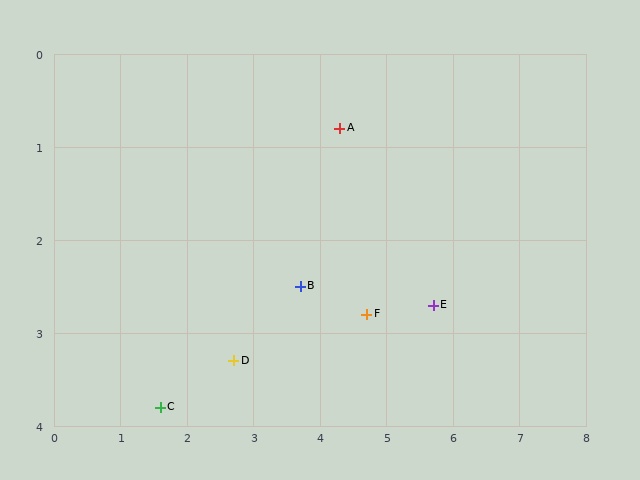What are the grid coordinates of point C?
Point C is at approximately (1.6, 3.8).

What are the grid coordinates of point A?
Point A is at approximately (4.3, 0.8).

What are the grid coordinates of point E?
Point E is at approximately (5.7, 2.7).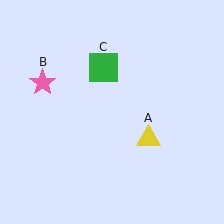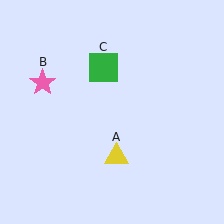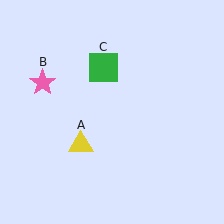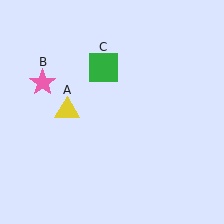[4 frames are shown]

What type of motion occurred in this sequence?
The yellow triangle (object A) rotated clockwise around the center of the scene.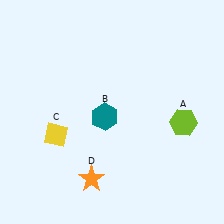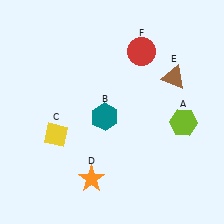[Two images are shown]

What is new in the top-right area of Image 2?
A red circle (F) was added in the top-right area of Image 2.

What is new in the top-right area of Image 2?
A brown triangle (E) was added in the top-right area of Image 2.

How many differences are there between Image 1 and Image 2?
There are 2 differences between the two images.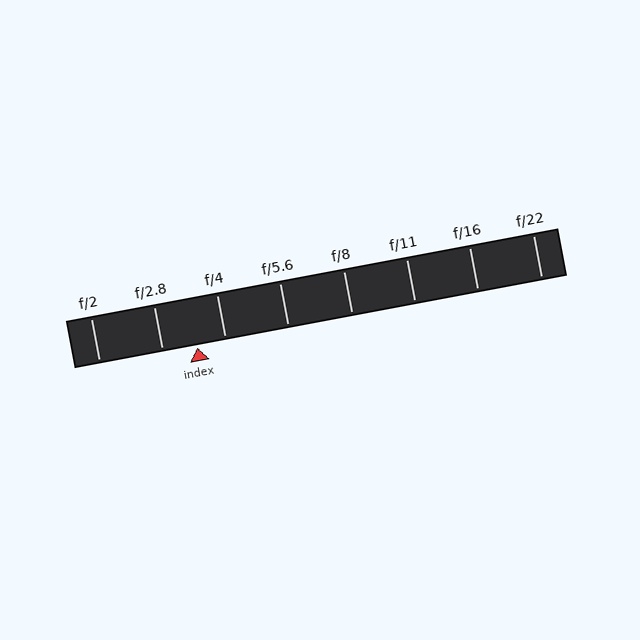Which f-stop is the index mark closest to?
The index mark is closest to f/4.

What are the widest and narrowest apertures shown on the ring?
The widest aperture shown is f/2 and the narrowest is f/22.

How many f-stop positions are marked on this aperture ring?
There are 8 f-stop positions marked.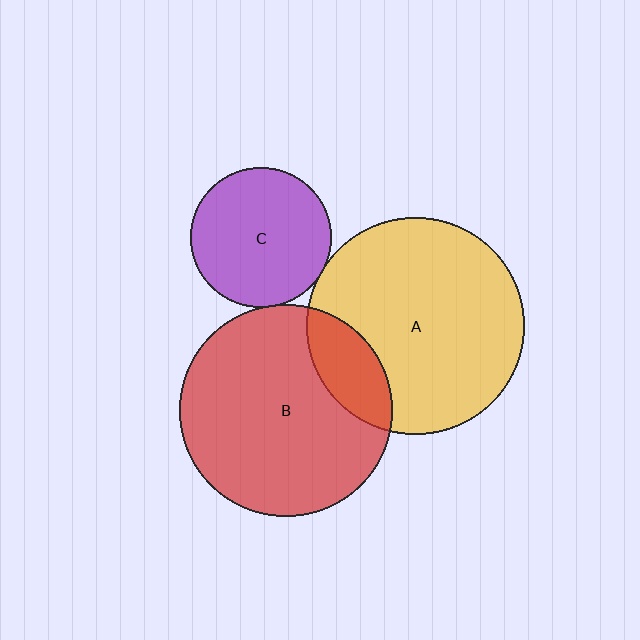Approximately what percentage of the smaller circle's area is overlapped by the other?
Approximately 5%.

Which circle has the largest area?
Circle A (yellow).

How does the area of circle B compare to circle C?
Approximately 2.3 times.